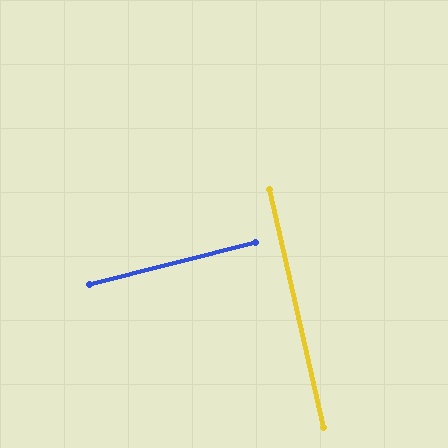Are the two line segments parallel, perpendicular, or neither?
Perpendicular — they meet at approximately 89°.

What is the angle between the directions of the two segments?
Approximately 89 degrees.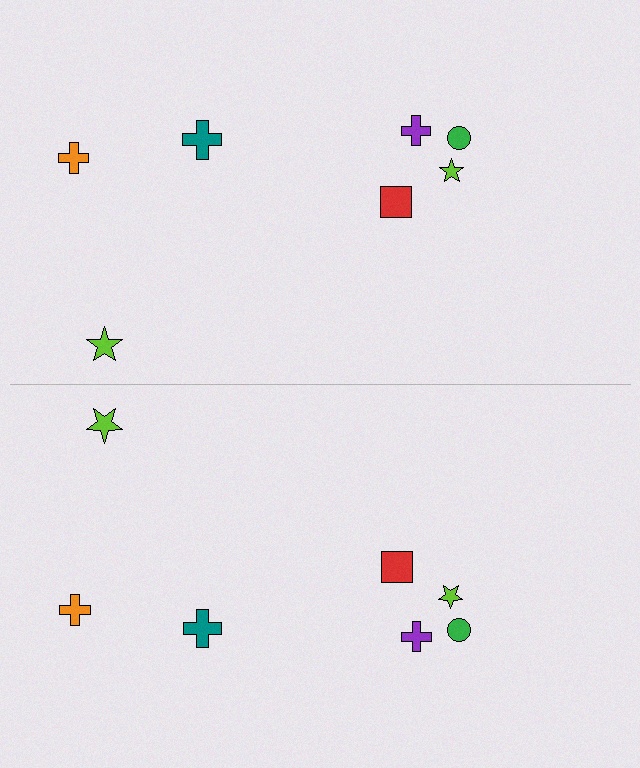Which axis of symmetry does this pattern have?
The pattern has a horizontal axis of symmetry running through the center of the image.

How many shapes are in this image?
There are 14 shapes in this image.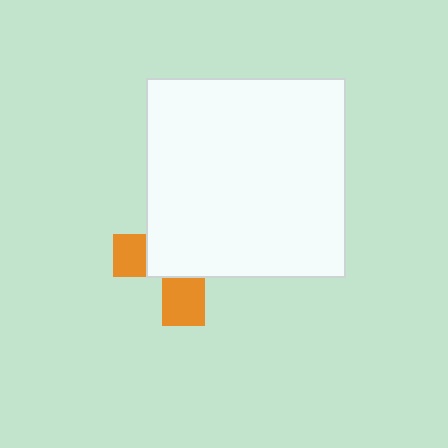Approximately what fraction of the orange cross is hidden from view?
Roughly 66% of the orange cross is hidden behind the white square.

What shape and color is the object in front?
The object in front is a white square.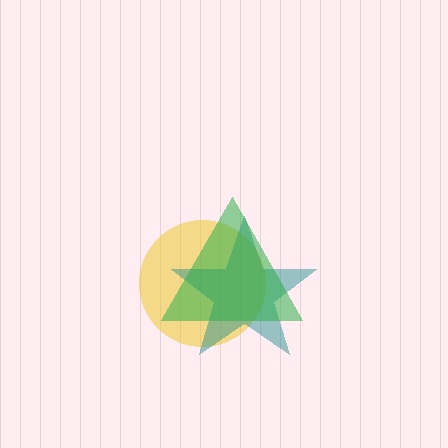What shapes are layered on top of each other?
The layered shapes are: a yellow circle, a teal star, a green triangle.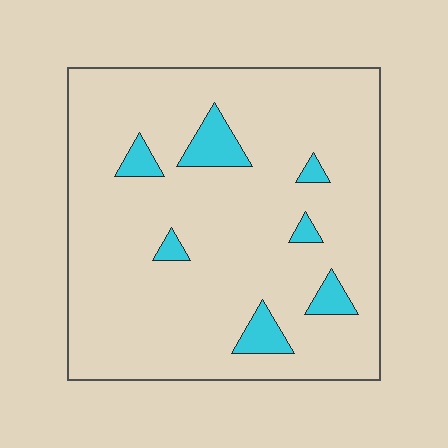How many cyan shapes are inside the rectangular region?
7.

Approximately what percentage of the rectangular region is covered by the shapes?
Approximately 10%.